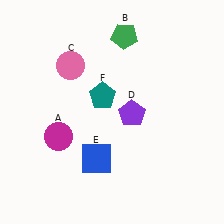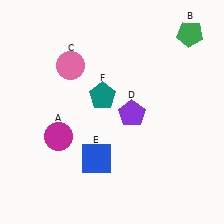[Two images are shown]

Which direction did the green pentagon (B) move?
The green pentagon (B) moved right.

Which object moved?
The green pentagon (B) moved right.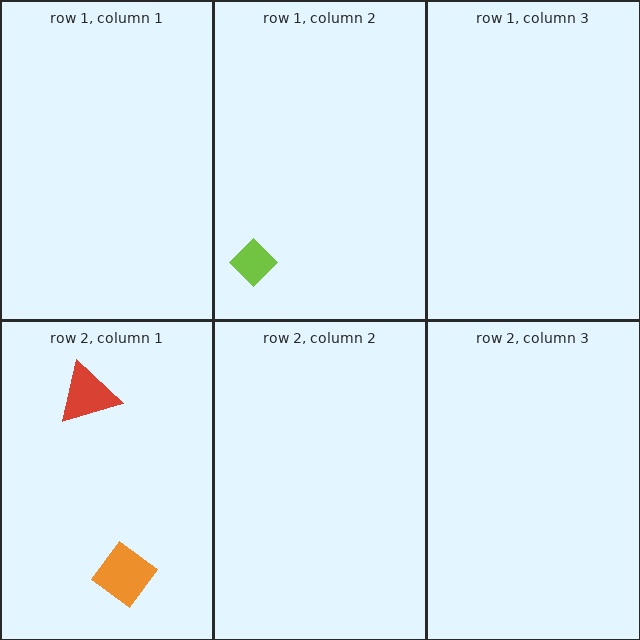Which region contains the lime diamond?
The row 1, column 2 region.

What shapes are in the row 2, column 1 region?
The orange diamond, the red triangle.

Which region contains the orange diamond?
The row 2, column 1 region.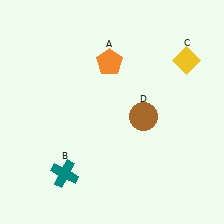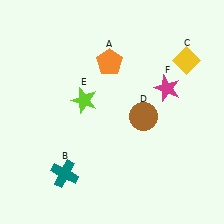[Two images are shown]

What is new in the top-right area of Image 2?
A magenta star (F) was added in the top-right area of Image 2.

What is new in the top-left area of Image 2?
A lime star (E) was added in the top-left area of Image 2.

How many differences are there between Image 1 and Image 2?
There are 2 differences between the two images.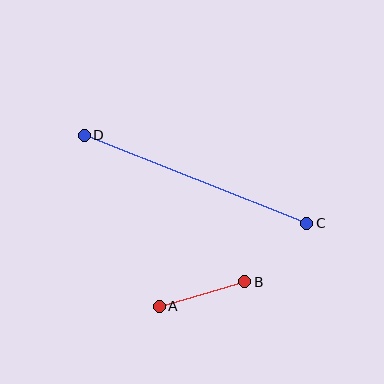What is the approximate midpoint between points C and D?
The midpoint is at approximately (196, 179) pixels.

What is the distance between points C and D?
The distance is approximately 239 pixels.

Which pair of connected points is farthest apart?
Points C and D are farthest apart.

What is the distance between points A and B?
The distance is approximately 89 pixels.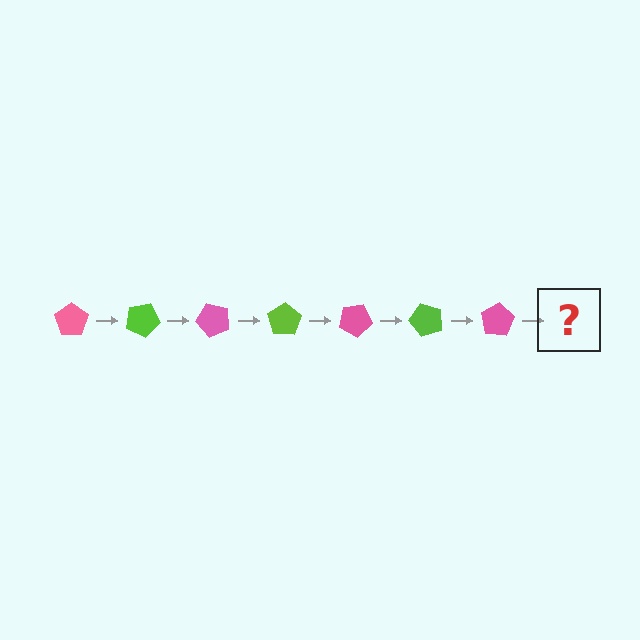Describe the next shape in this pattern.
It should be a lime pentagon, rotated 175 degrees from the start.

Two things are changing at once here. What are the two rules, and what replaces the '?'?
The two rules are that it rotates 25 degrees each step and the color cycles through pink and lime. The '?' should be a lime pentagon, rotated 175 degrees from the start.